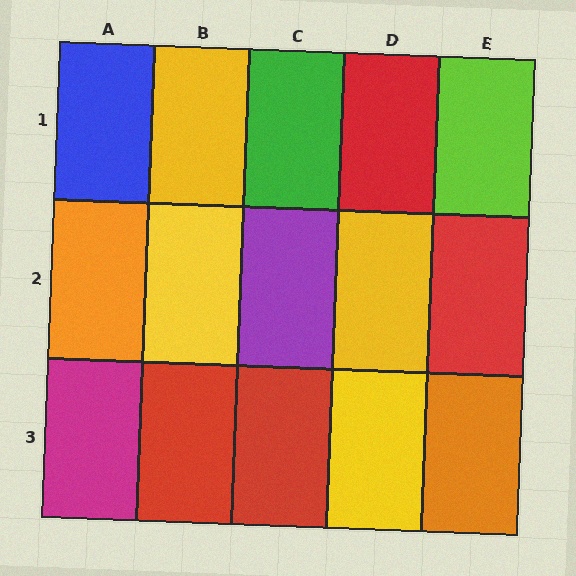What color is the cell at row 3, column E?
Orange.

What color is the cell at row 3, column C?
Red.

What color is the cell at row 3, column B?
Red.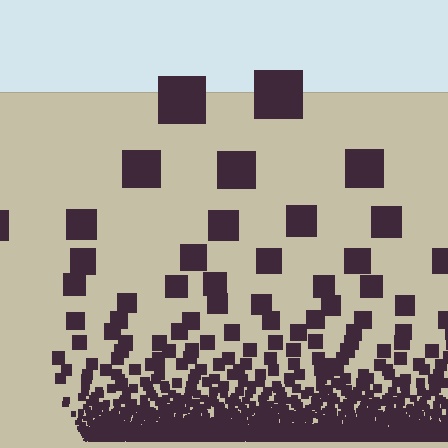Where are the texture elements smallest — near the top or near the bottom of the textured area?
Near the bottom.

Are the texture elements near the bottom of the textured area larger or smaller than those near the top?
Smaller. The gradient is inverted — elements near the bottom are smaller and denser.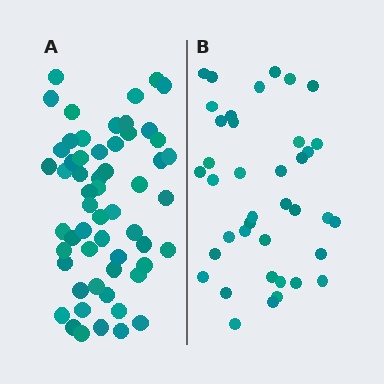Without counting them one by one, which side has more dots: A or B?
Region A (the left region) has more dots.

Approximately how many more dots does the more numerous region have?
Region A has approximately 20 more dots than region B.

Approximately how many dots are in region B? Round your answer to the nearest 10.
About 40 dots. (The exact count is 39, which rounds to 40.)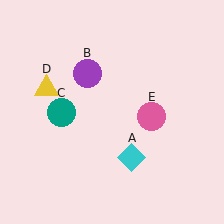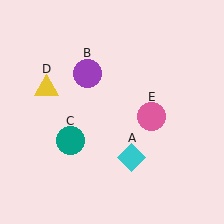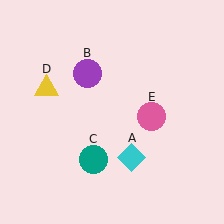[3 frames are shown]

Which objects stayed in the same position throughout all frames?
Cyan diamond (object A) and purple circle (object B) and yellow triangle (object D) and pink circle (object E) remained stationary.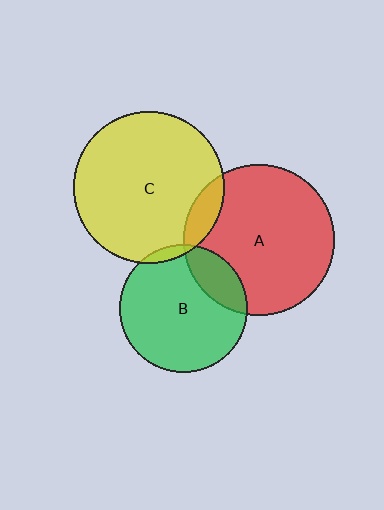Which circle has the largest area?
Circle C (yellow).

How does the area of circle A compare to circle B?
Approximately 1.4 times.